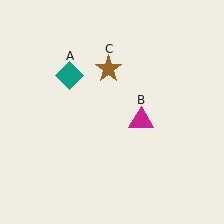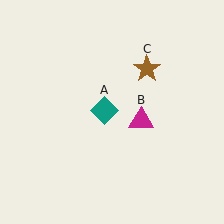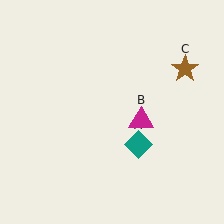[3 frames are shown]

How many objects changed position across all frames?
2 objects changed position: teal diamond (object A), brown star (object C).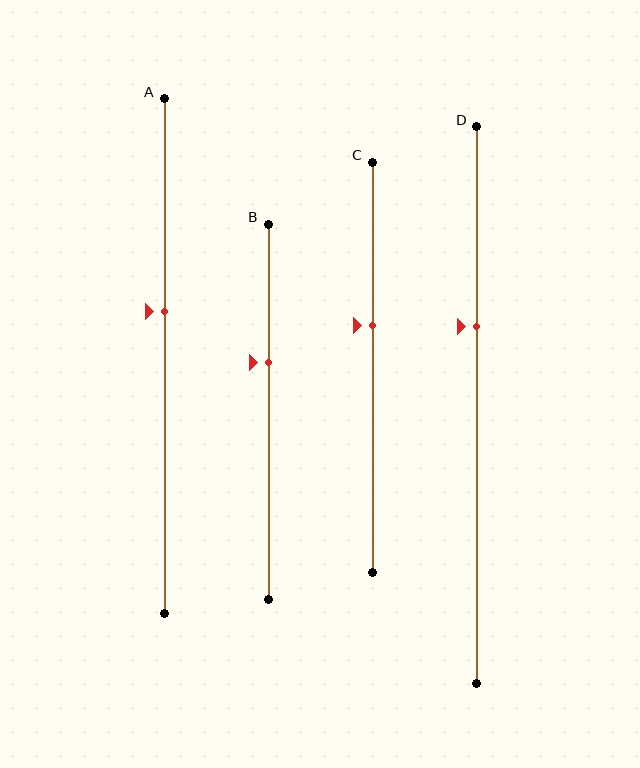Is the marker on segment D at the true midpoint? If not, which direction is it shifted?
No, the marker on segment D is shifted upward by about 14% of the segment length.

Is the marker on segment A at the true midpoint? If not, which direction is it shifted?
No, the marker on segment A is shifted upward by about 9% of the segment length.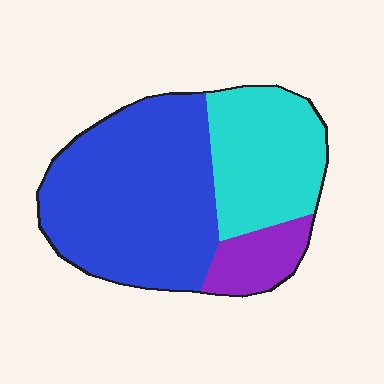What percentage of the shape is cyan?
Cyan takes up about one third (1/3) of the shape.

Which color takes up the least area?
Purple, at roughly 10%.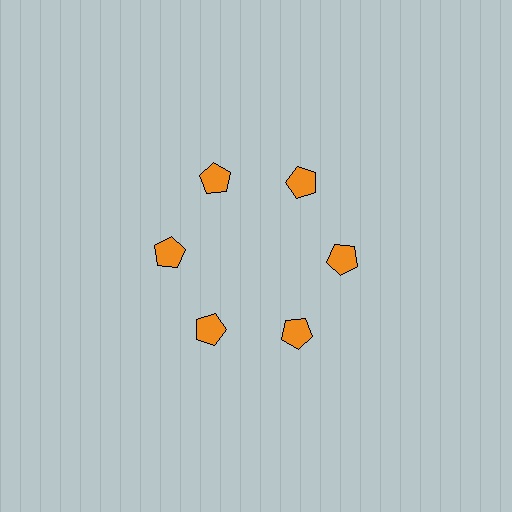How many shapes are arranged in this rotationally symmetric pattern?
There are 6 shapes, arranged in 6 groups of 1.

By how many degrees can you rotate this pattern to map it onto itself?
The pattern maps onto itself every 60 degrees of rotation.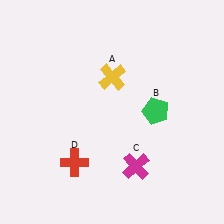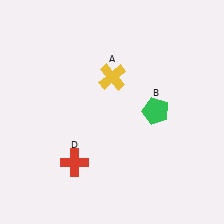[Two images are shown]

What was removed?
The magenta cross (C) was removed in Image 2.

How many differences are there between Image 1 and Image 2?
There is 1 difference between the two images.